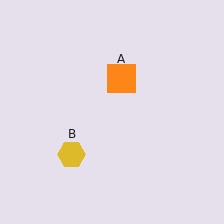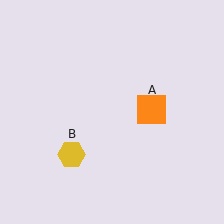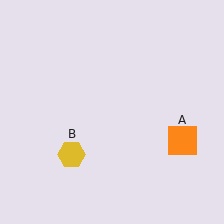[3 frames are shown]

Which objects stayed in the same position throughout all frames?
Yellow hexagon (object B) remained stationary.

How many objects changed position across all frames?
1 object changed position: orange square (object A).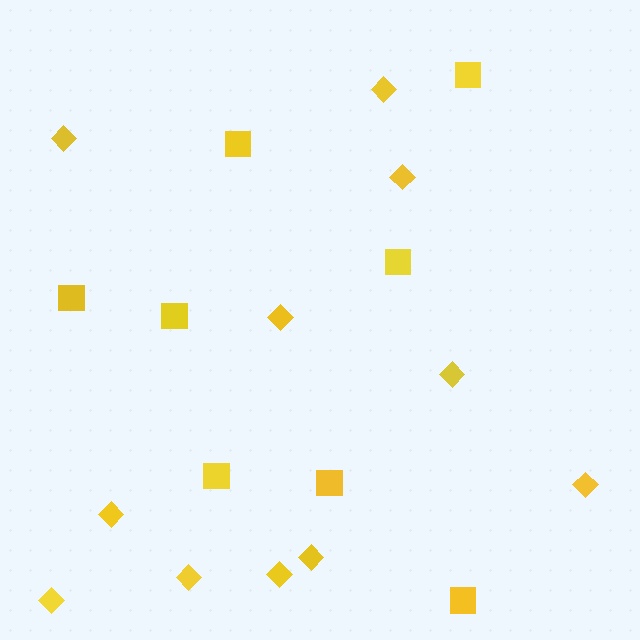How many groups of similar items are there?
There are 2 groups: one group of diamonds (11) and one group of squares (8).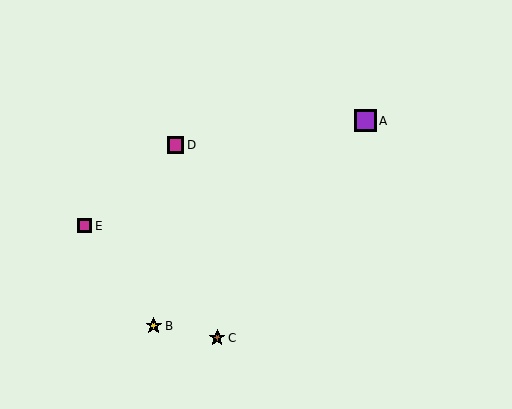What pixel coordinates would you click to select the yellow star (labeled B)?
Click at (154, 326) to select the yellow star B.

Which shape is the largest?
The purple square (labeled A) is the largest.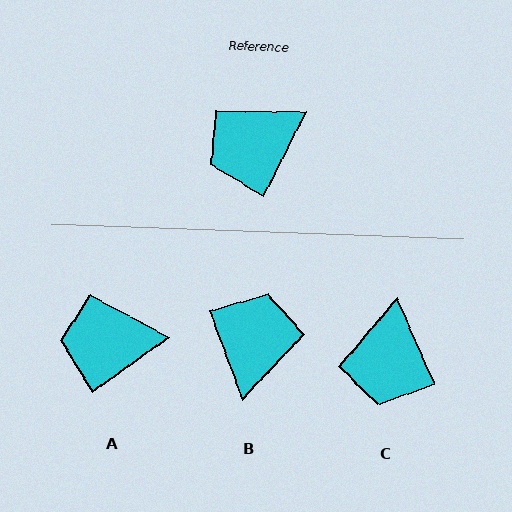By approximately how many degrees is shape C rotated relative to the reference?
Approximately 50 degrees counter-clockwise.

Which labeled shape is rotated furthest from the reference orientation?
B, about 133 degrees away.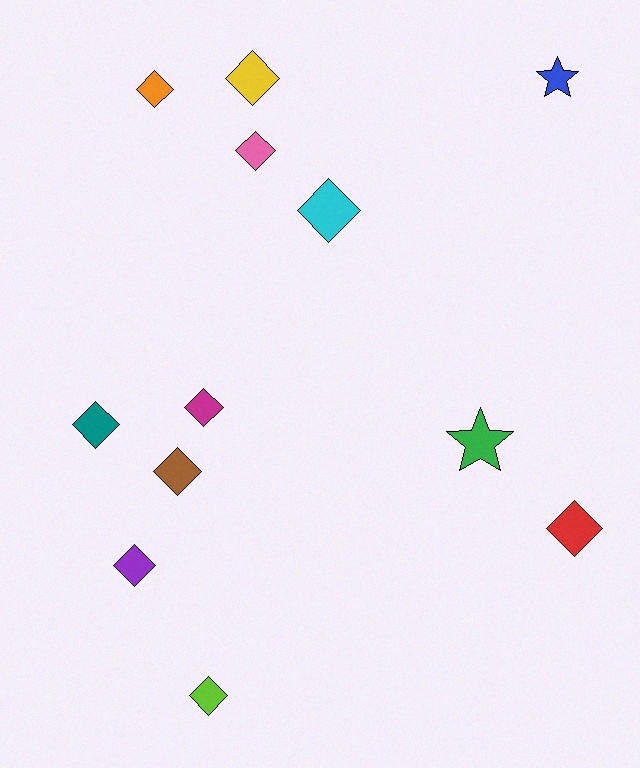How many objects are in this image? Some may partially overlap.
There are 12 objects.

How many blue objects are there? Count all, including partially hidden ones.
There is 1 blue object.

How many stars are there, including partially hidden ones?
There are 2 stars.